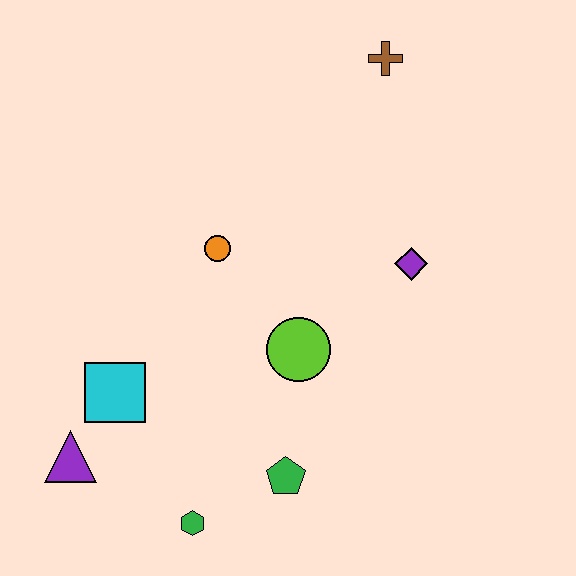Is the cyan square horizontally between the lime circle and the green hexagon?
No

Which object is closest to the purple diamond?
The lime circle is closest to the purple diamond.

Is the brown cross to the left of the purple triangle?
No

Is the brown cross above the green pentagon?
Yes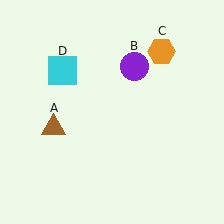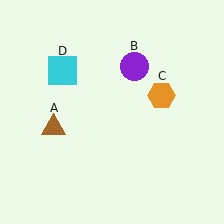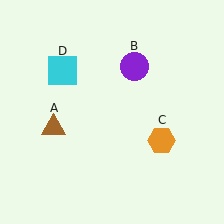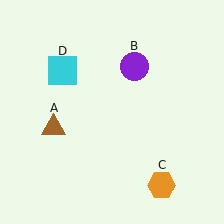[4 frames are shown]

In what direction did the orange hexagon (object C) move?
The orange hexagon (object C) moved down.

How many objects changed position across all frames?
1 object changed position: orange hexagon (object C).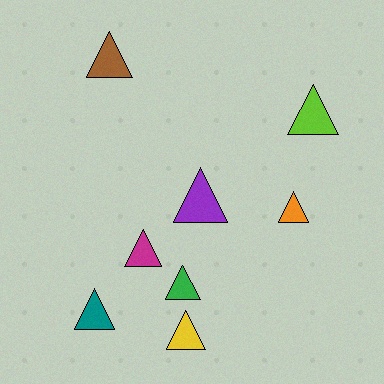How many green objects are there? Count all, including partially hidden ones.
There is 1 green object.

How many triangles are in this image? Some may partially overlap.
There are 8 triangles.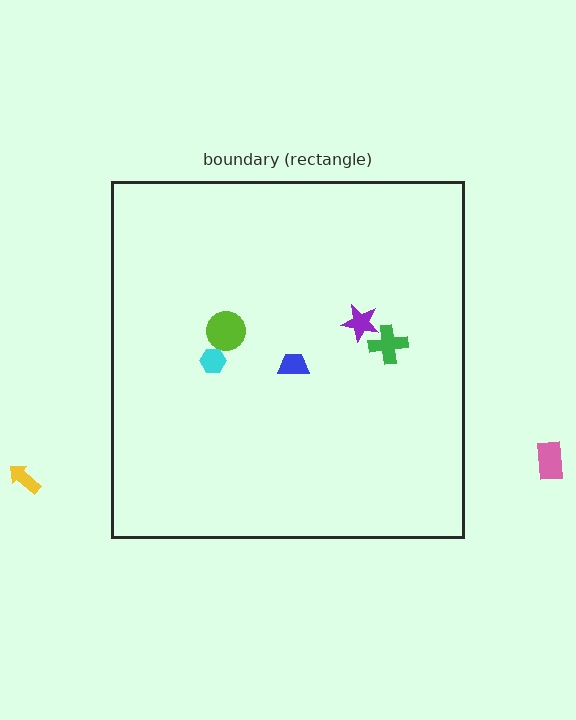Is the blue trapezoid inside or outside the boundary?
Inside.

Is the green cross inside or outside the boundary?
Inside.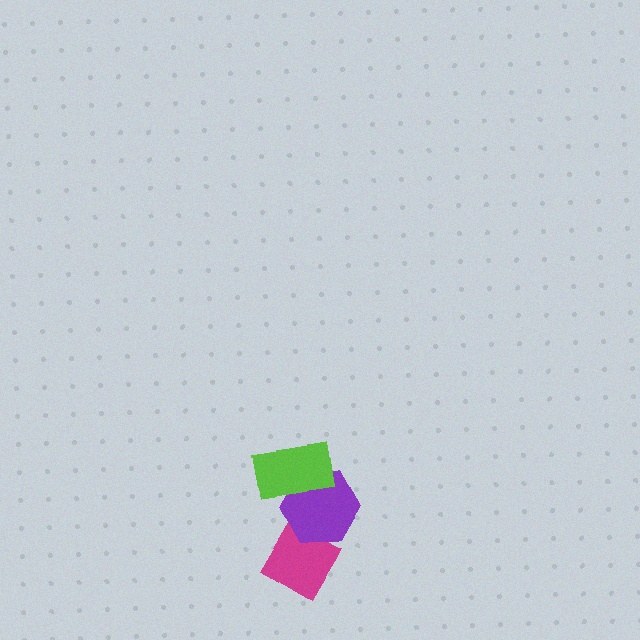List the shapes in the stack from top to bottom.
From top to bottom: the lime rectangle, the purple hexagon, the magenta diamond.